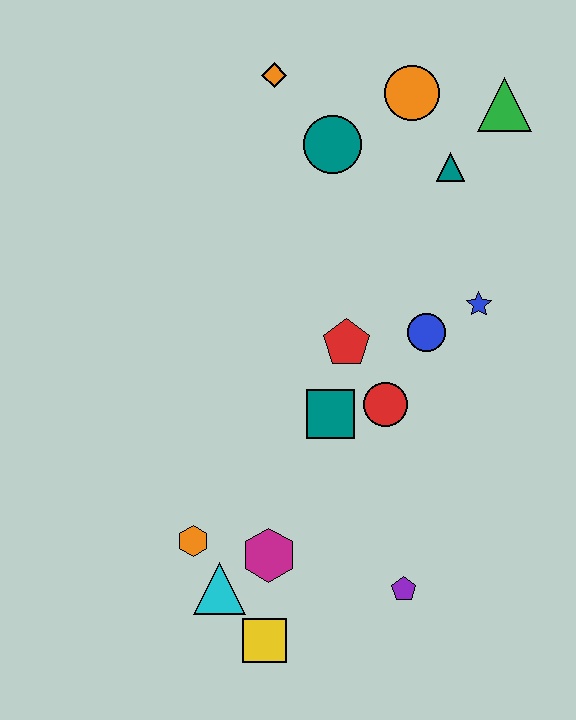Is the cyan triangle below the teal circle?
Yes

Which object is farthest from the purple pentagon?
The orange diamond is farthest from the purple pentagon.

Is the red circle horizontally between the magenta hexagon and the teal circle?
No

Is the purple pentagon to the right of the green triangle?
No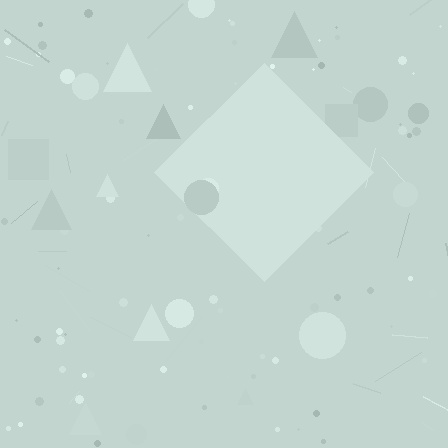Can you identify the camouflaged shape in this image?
The camouflaged shape is a diamond.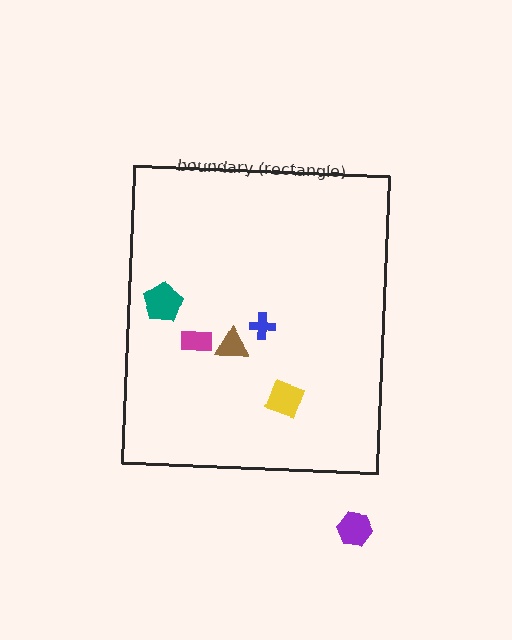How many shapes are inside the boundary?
5 inside, 1 outside.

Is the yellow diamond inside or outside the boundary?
Inside.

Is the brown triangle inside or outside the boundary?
Inside.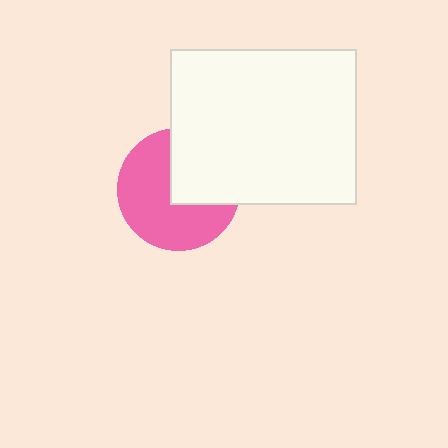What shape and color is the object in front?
The object in front is a white rectangle.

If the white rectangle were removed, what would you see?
You would see the complete pink circle.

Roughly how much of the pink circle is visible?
About half of it is visible (roughly 61%).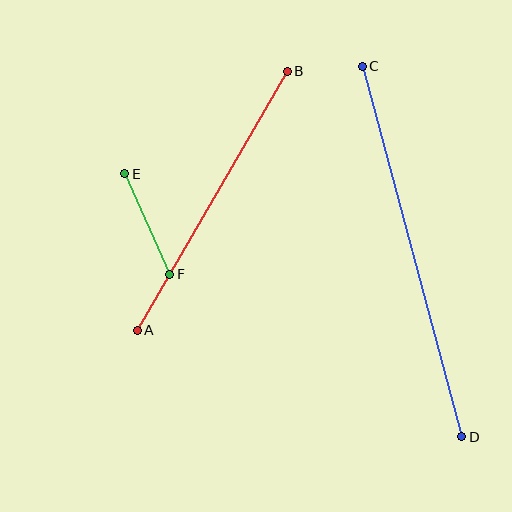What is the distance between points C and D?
The distance is approximately 384 pixels.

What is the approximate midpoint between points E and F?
The midpoint is at approximately (147, 224) pixels.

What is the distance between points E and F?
The distance is approximately 110 pixels.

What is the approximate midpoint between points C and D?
The midpoint is at approximately (412, 252) pixels.